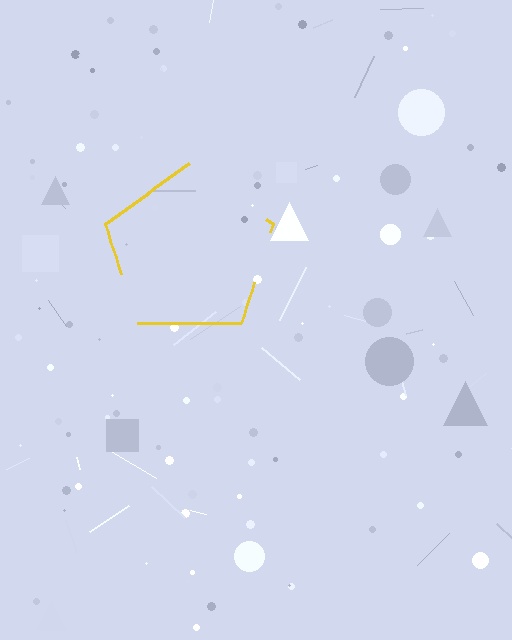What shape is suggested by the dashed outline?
The dashed outline suggests a pentagon.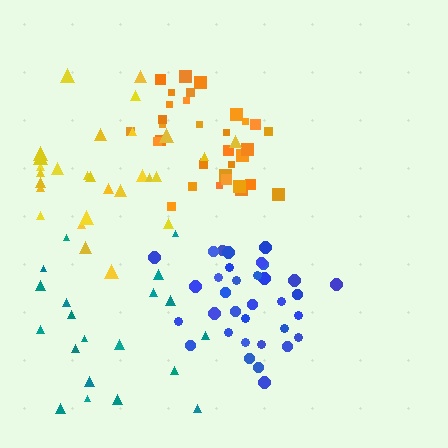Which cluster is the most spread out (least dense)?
Yellow.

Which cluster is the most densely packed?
Orange.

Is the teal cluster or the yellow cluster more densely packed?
Teal.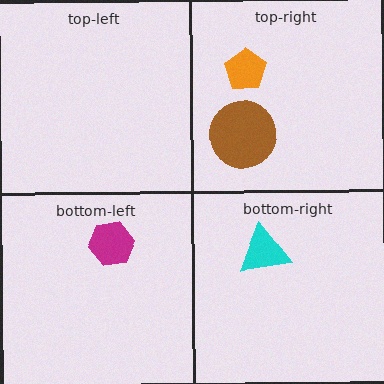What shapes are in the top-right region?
The orange pentagon, the brown circle.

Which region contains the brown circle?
The top-right region.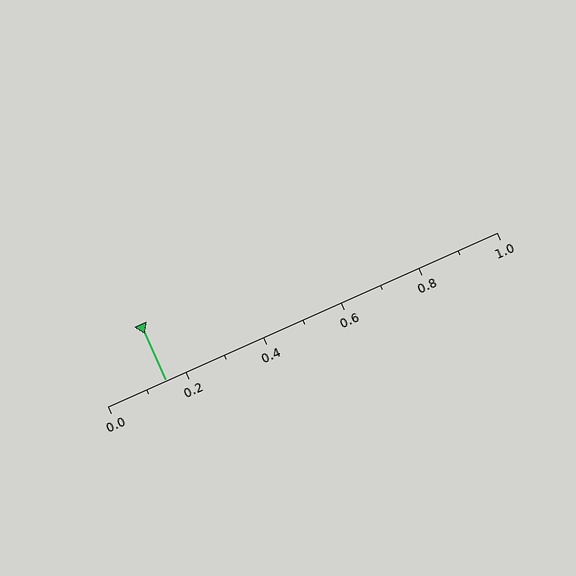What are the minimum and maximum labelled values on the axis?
The axis runs from 0.0 to 1.0.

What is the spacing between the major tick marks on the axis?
The major ticks are spaced 0.2 apart.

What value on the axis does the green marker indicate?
The marker indicates approximately 0.15.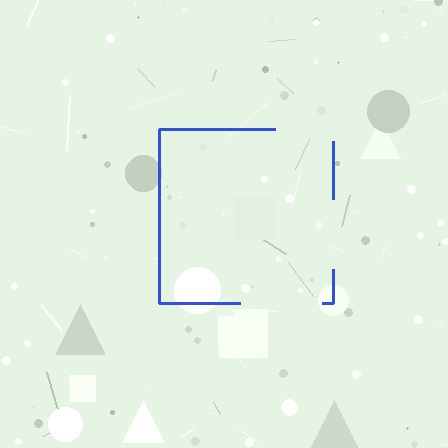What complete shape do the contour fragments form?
The contour fragments form a square.